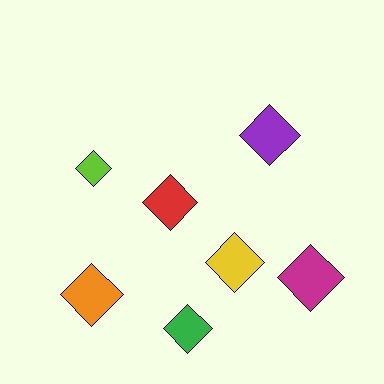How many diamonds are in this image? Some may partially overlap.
There are 7 diamonds.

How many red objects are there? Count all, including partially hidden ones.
There is 1 red object.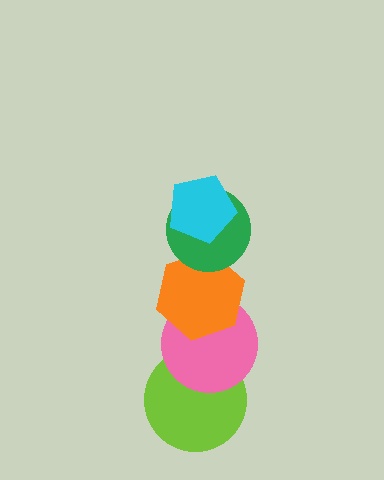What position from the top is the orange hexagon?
The orange hexagon is 3rd from the top.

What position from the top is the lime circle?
The lime circle is 5th from the top.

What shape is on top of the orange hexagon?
The green circle is on top of the orange hexagon.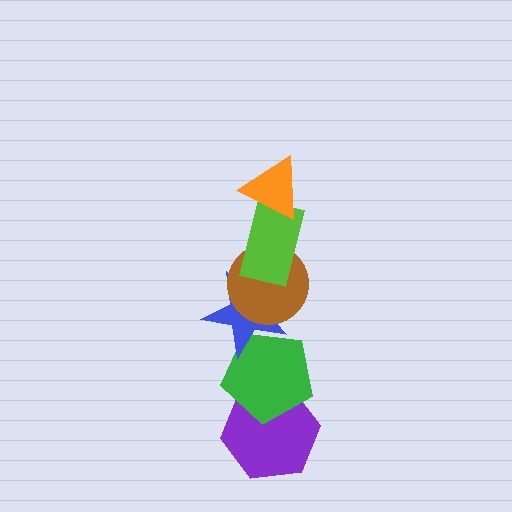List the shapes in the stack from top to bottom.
From top to bottom: the orange triangle, the lime rectangle, the brown circle, the blue star, the green pentagon, the purple hexagon.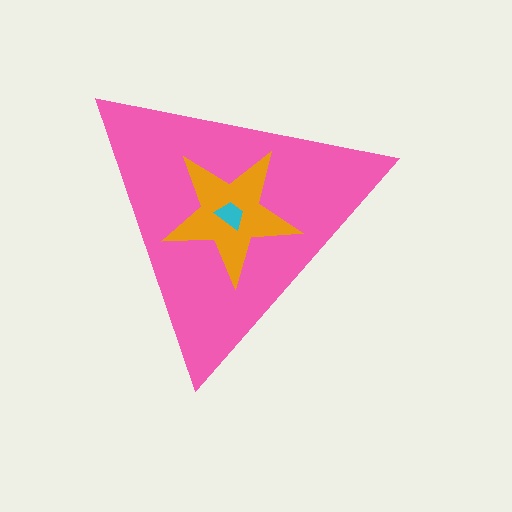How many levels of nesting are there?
3.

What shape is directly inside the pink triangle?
The orange star.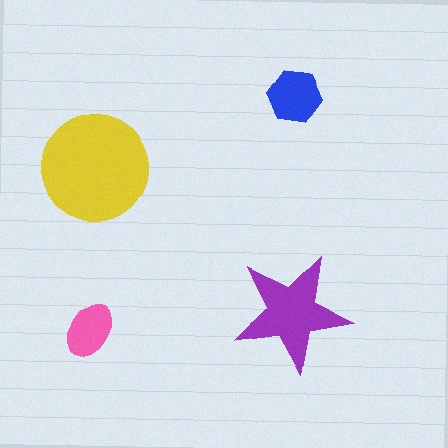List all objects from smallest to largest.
The pink ellipse, the blue hexagon, the purple star, the yellow circle.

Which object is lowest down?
The pink ellipse is bottommost.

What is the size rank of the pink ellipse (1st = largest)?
4th.